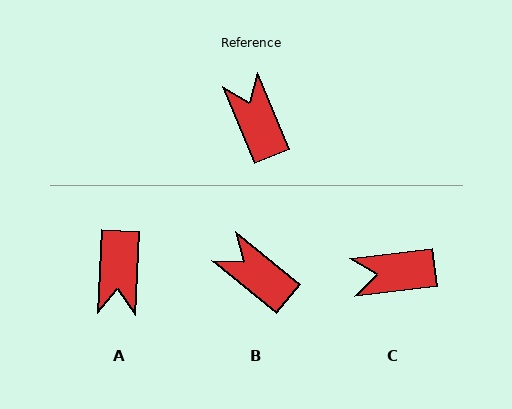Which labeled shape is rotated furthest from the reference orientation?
A, about 154 degrees away.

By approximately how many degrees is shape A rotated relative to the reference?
Approximately 154 degrees counter-clockwise.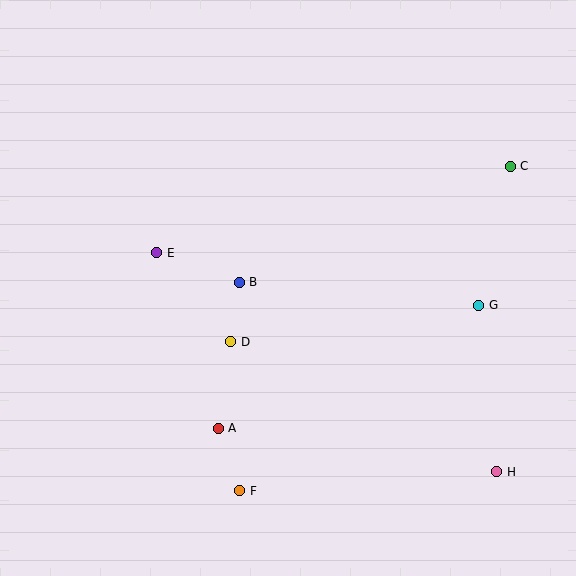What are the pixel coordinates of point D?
Point D is at (231, 342).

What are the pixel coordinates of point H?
Point H is at (497, 472).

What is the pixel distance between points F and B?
The distance between F and B is 208 pixels.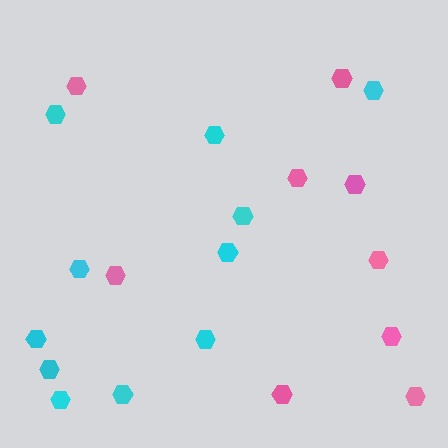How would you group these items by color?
There are 2 groups: one group of pink hexagons (9) and one group of cyan hexagons (11).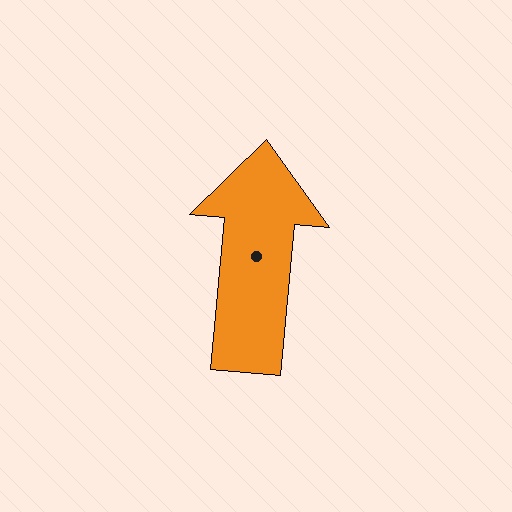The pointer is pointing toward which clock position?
Roughly 12 o'clock.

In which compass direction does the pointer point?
North.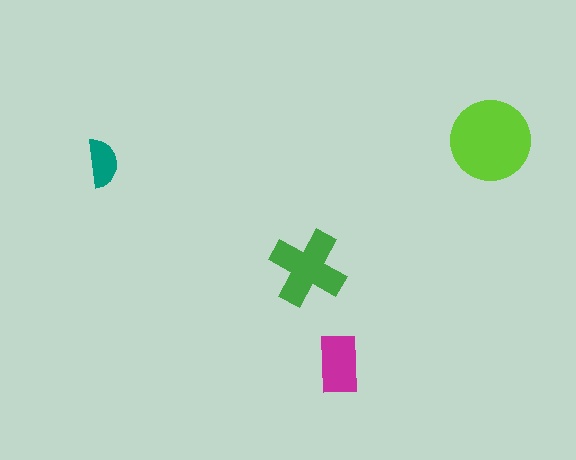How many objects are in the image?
There are 4 objects in the image.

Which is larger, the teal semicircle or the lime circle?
The lime circle.